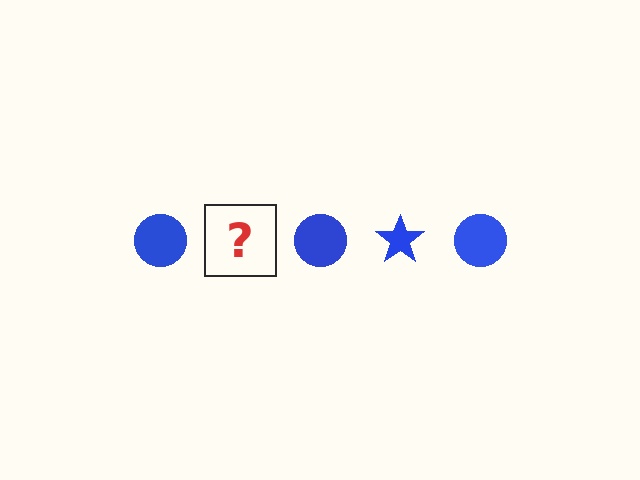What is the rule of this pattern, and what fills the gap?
The rule is that the pattern cycles through circle, star shapes in blue. The gap should be filled with a blue star.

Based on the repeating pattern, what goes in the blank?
The blank should be a blue star.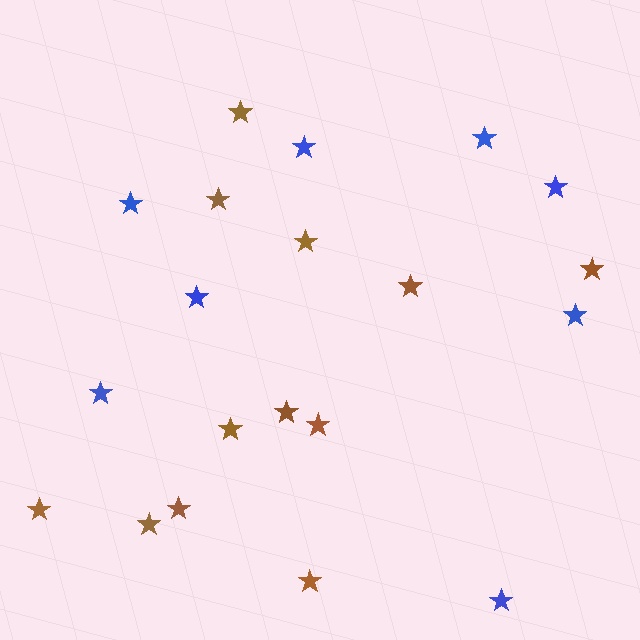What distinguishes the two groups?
There are 2 groups: one group of brown stars (12) and one group of blue stars (8).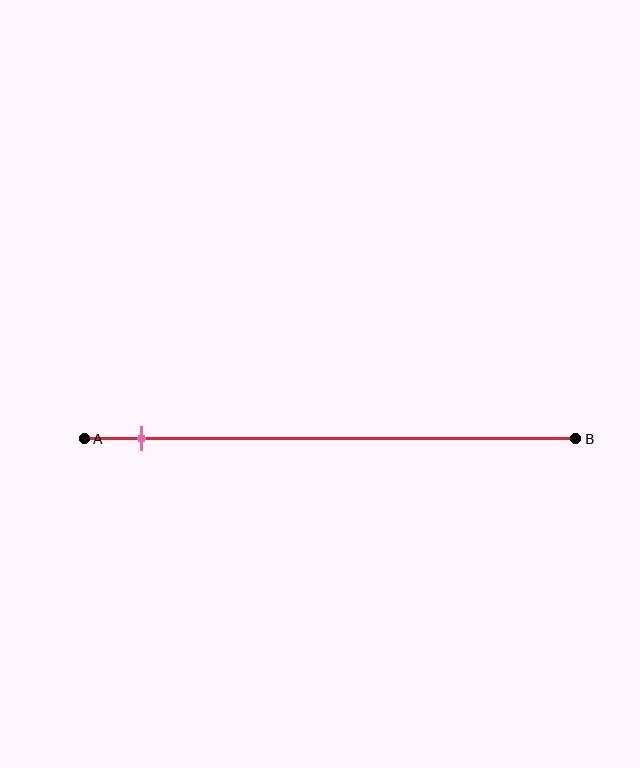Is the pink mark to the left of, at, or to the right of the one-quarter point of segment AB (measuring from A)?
The pink mark is to the left of the one-quarter point of segment AB.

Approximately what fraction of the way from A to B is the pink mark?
The pink mark is approximately 10% of the way from A to B.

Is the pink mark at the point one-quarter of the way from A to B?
No, the mark is at about 10% from A, not at the 25% one-quarter point.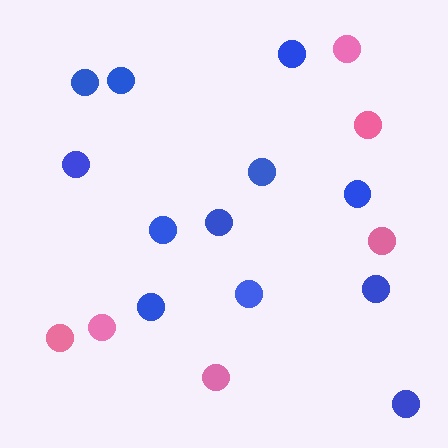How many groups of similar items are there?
There are 2 groups: one group of pink circles (6) and one group of blue circles (12).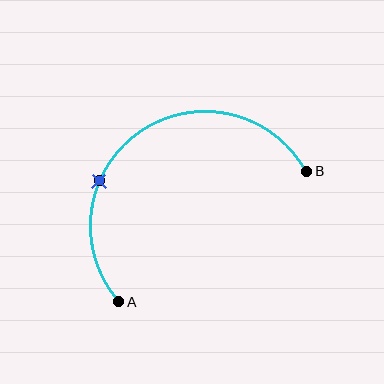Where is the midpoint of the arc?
The arc midpoint is the point on the curve farthest from the straight line joining A and B. It sits above and to the left of that line.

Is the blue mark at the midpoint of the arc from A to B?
No. The blue mark lies on the arc but is closer to endpoint A. The arc midpoint would be at the point on the curve equidistant along the arc from both A and B.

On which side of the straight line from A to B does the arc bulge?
The arc bulges above and to the left of the straight line connecting A and B.